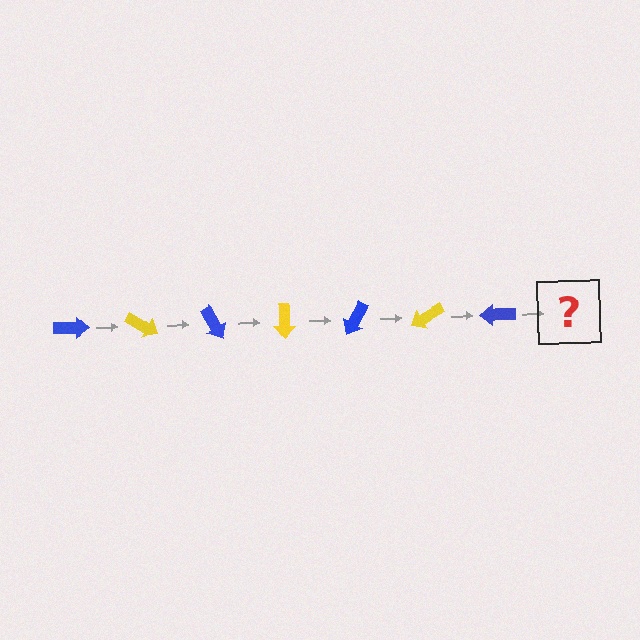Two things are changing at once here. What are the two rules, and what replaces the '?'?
The two rules are that it rotates 30 degrees each step and the color cycles through blue and yellow. The '?' should be a yellow arrow, rotated 210 degrees from the start.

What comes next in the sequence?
The next element should be a yellow arrow, rotated 210 degrees from the start.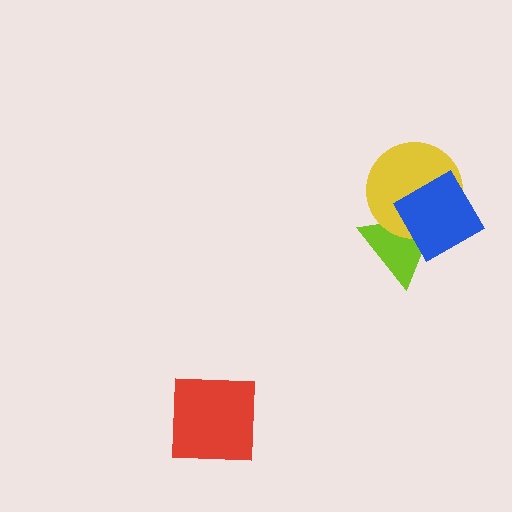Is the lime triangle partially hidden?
Yes, it is partially covered by another shape.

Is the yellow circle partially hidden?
Yes, it is partially covered by another shape.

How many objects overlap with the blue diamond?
2 objects overlap with the blue diamond.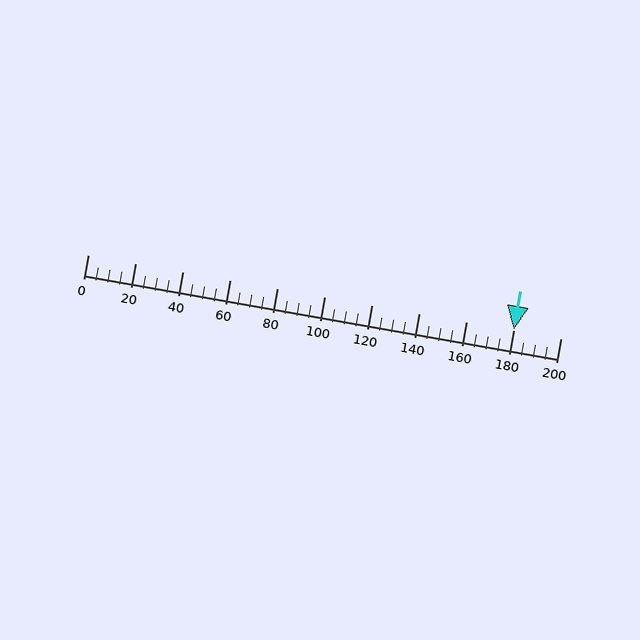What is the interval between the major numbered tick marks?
The major tick marks are spaced 20 units apart.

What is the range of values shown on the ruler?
The ruler shows values from 0 to 200.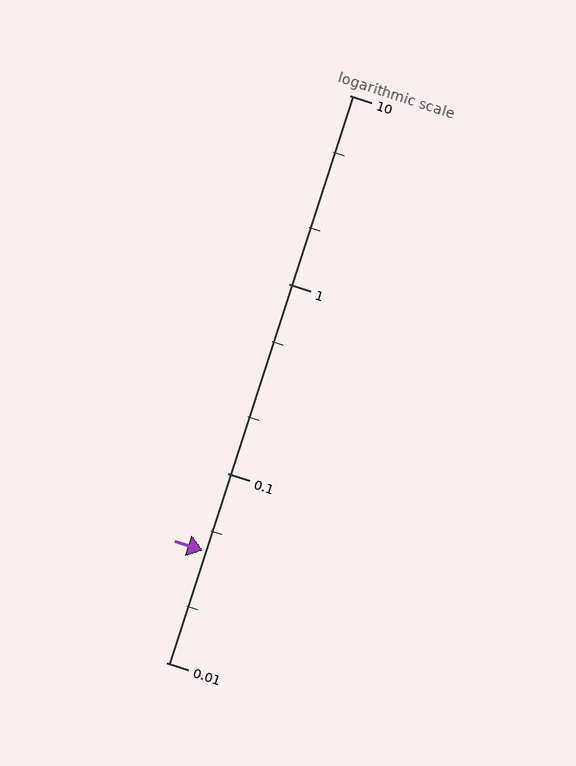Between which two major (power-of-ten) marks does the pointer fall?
The pointer is between 0.01 and 0.1.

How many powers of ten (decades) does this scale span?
The scale spans 3 decades, from 0.01 to 10.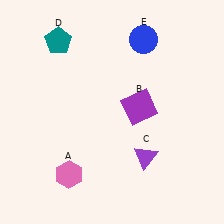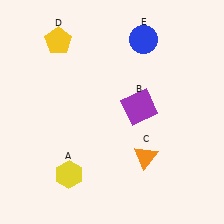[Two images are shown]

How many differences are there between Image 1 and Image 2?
There are 3 differences between the two images.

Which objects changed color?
A changed from pink to yellow. C changed from purple to orange. D changed from teal to yellow.